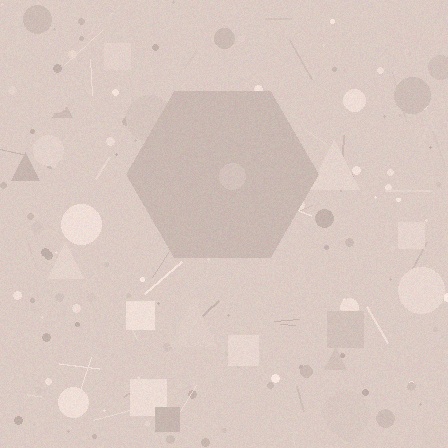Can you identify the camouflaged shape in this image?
The camouflaged shape is a hexagon.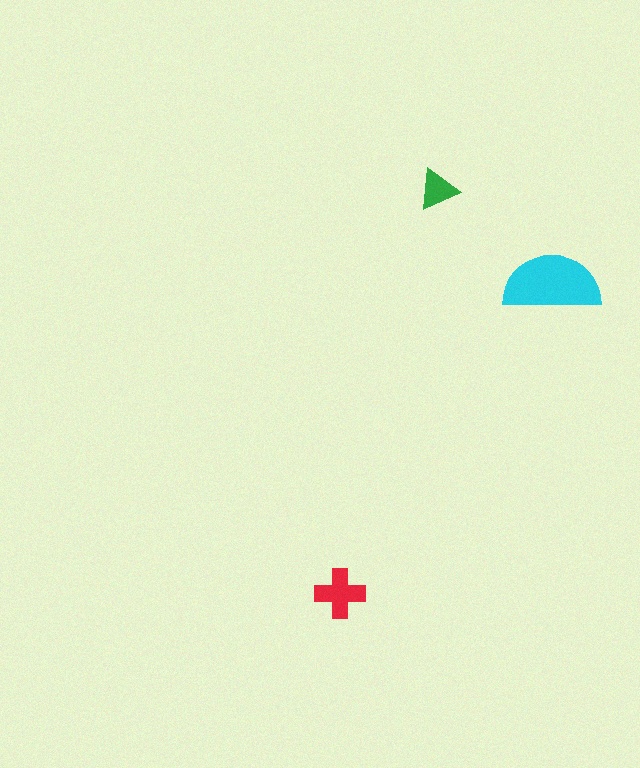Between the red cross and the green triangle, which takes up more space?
The red cross.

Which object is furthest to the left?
The red cross is leftmost.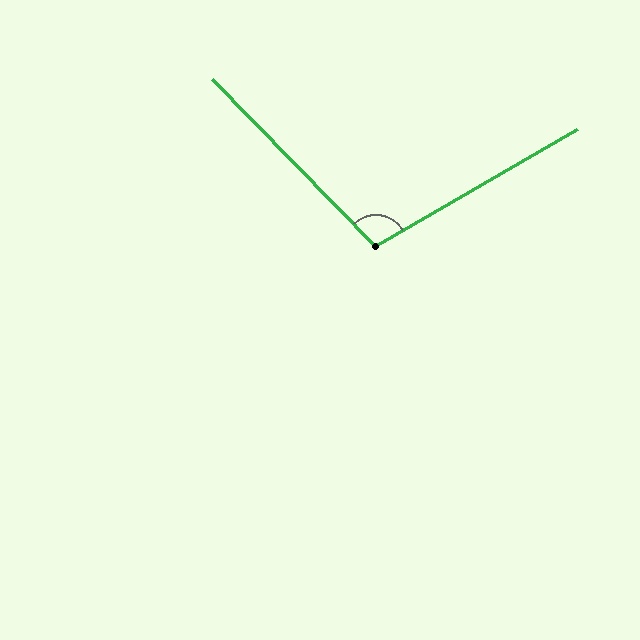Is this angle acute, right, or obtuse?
It is obtuse.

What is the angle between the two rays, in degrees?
Approximately 104 degrees.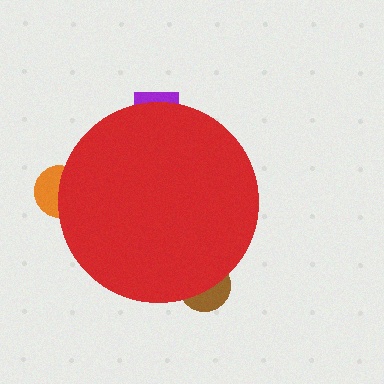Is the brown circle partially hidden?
Yes, the brown circle is partially hidden behind the red circle.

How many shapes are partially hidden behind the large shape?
3 shapes are partially hidden.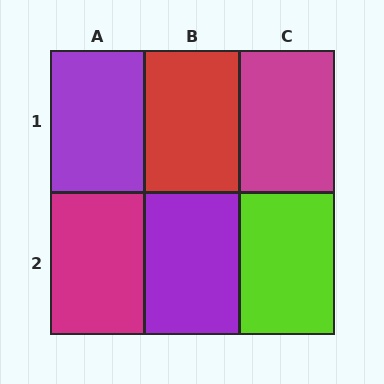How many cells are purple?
2 cells are purple.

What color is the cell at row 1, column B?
Red.